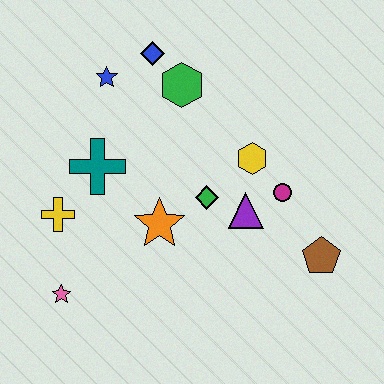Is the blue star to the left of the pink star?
No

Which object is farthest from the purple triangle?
The pink star is farthest from the purple triangle.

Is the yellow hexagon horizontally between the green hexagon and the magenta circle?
Yes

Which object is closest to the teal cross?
The yellow cross is closest to the teal cross.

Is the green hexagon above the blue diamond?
No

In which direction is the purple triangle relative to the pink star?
The purple triangle is to the right of the pink star.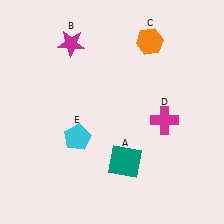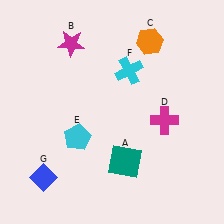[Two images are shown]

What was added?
A cyan cross (F), a blue diamond (G) were added in Image 2.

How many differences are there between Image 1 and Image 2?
There are 2 differences between the two images.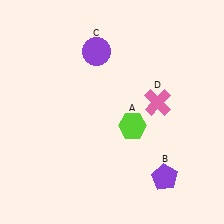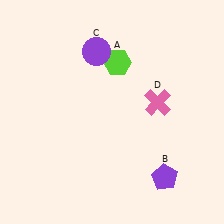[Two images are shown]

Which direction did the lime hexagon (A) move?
The lime hexagon (A) moved up.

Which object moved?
The lime hexagon (A) moved up.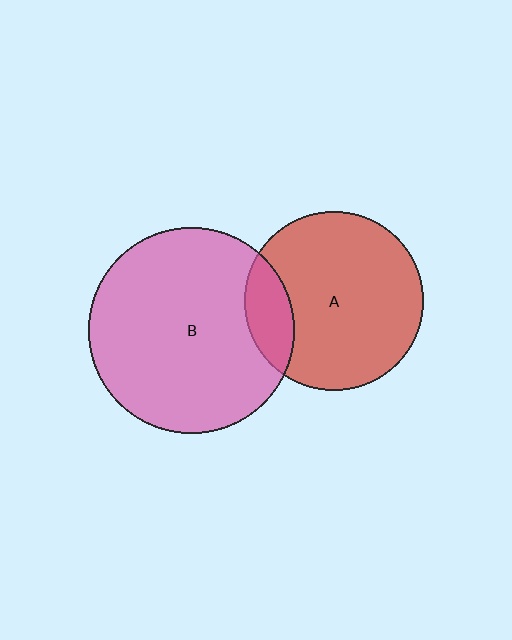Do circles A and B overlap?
Yes.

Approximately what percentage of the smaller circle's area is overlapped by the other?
Approximately 15%.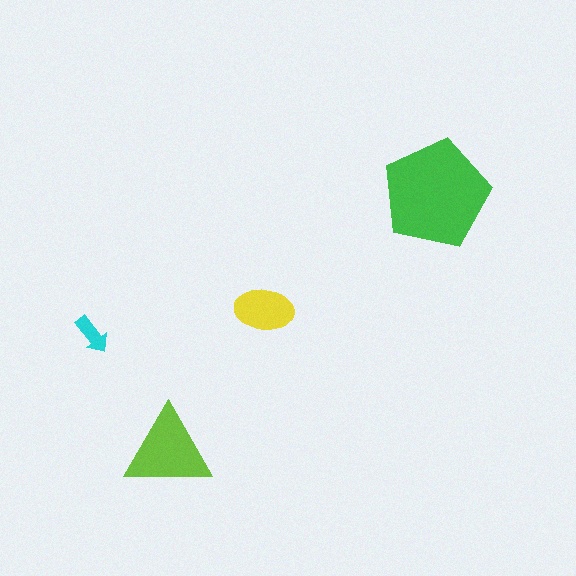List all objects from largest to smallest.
The green pentagon, the lime triangle, the yellow ellipse, the cyan arrow.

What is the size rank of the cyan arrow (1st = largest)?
4th.